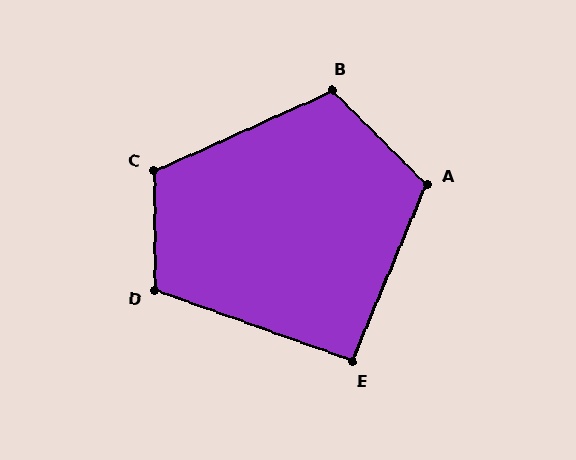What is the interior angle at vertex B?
Approximately 111 degrees (obtuse).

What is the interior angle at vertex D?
Approximately 110 degrees (obtuse).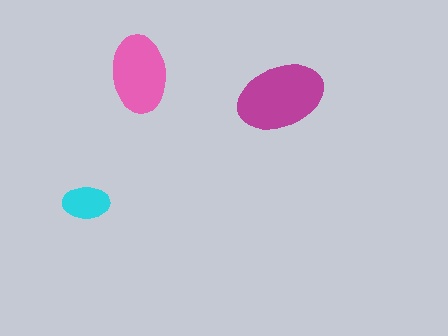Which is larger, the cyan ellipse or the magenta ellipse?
The magenta one.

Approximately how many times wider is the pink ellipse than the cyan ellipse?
About 1.5 times wider.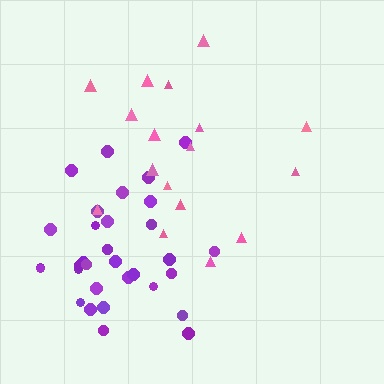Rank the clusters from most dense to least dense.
purple, pink.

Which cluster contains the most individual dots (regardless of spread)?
Purple (32).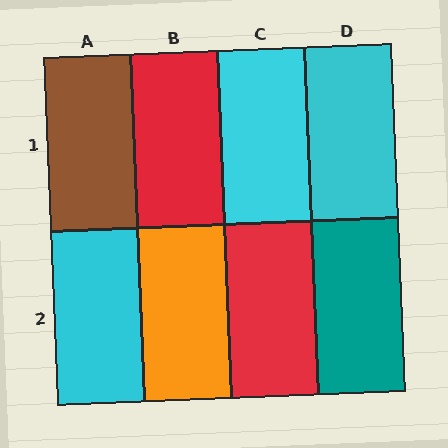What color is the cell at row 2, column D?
Teal.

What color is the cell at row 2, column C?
Red.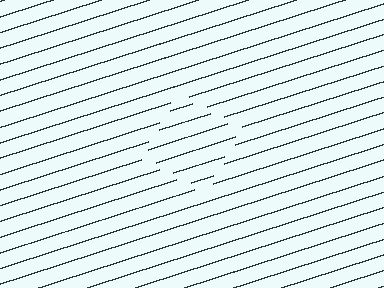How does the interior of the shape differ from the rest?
The interior of the shape contains the same grating, shifted by half a period — the contour is defined by the phase discontinuity where line-ends from the inner and outer gratings abut.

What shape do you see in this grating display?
An illusory square. The interior of the shape contains the same grating, shifted by half a period — the contour is defined by the phase discontinuity where line-ends from the inner and outer gratings abut.